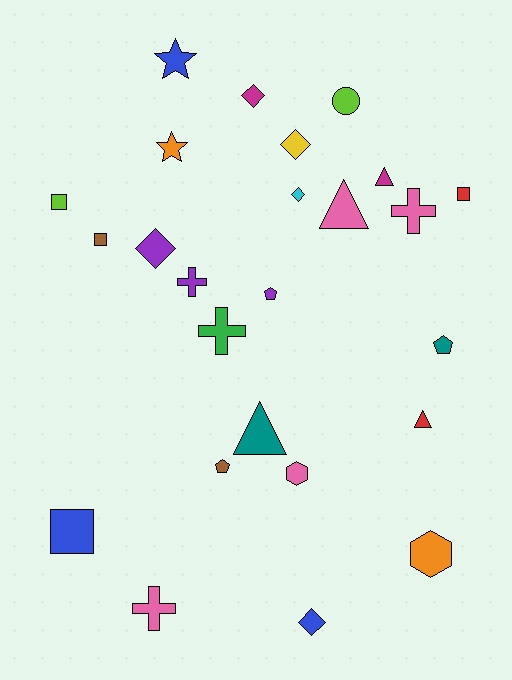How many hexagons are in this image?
There are 2 hexagons.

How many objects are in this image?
There are 25 objects.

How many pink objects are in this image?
There are 4 pink objects.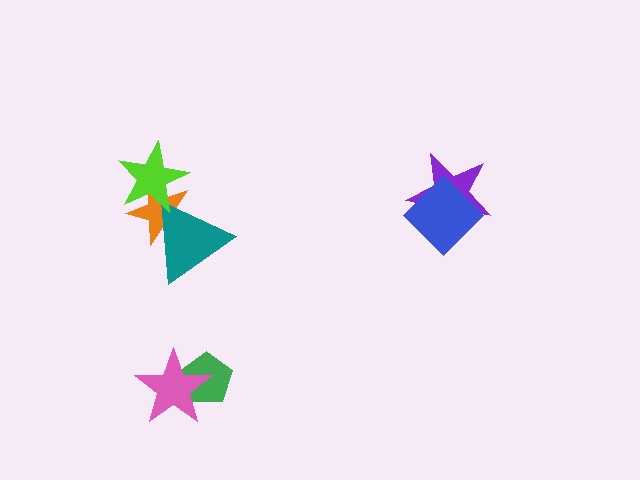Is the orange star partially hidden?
Yes, it is partially covered by another shape.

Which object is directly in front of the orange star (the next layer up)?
The teal triangle is directly in front of the orange star.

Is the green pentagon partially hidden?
Yes, it is partially covered by another shape.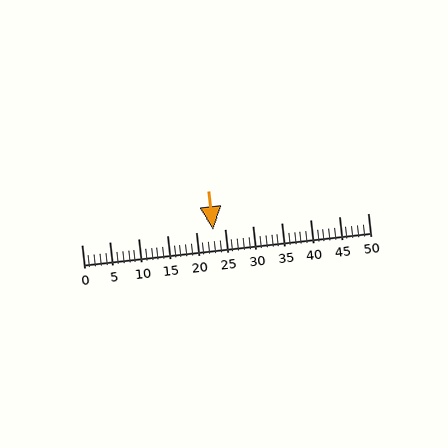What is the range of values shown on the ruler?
The ruler shows values from 0 to 50.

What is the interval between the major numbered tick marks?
The major tick marks are spaced 5 units apart.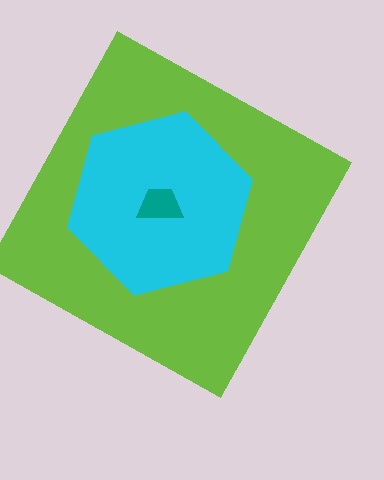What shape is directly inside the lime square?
The cyan hexagon.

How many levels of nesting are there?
3.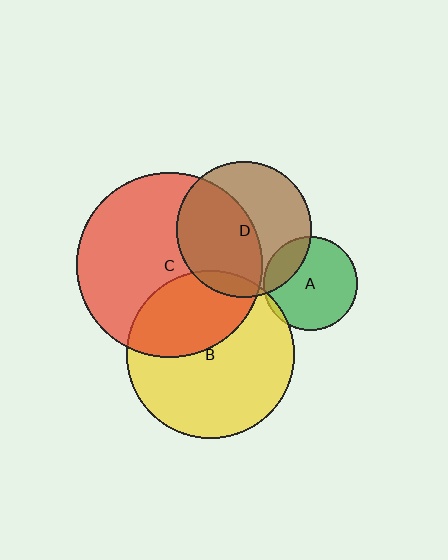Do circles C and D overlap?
Yes.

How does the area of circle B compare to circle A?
Approximately 3.2 times.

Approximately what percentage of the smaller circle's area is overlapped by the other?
Approximately 50%.